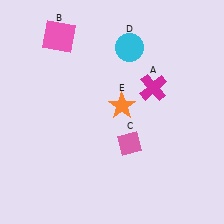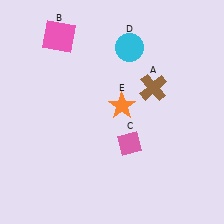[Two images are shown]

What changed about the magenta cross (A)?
In Image 1, A is magenta. In Image 2, it changed to brown.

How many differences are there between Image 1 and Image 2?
There is 1 difference between the two images.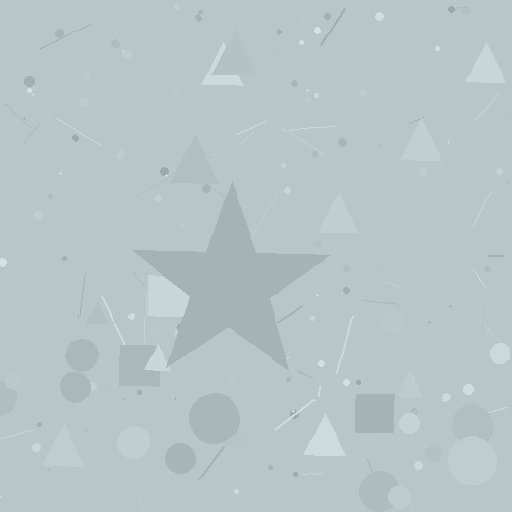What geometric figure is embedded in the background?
A star is embedded in the background.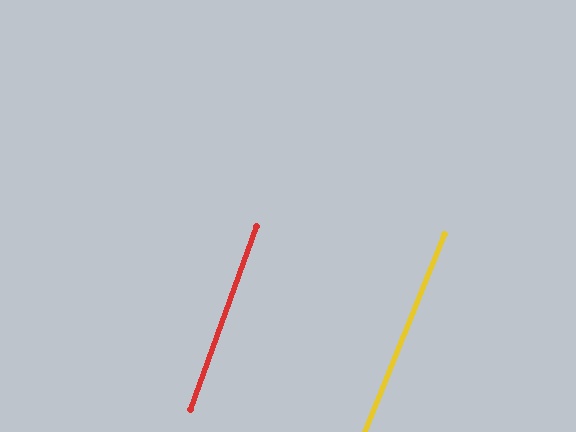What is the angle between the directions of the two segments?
Approximately 2 degrees.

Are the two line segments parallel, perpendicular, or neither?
Parallel — their directions differ by only 2.0°.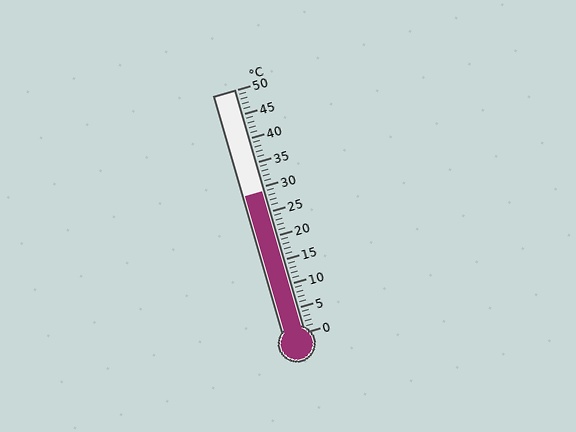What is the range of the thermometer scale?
The thermometer scale ranges from 0°C to 50°C.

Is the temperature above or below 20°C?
The temperature is above 20°C.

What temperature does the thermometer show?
The thermometer shows approximately 29°C.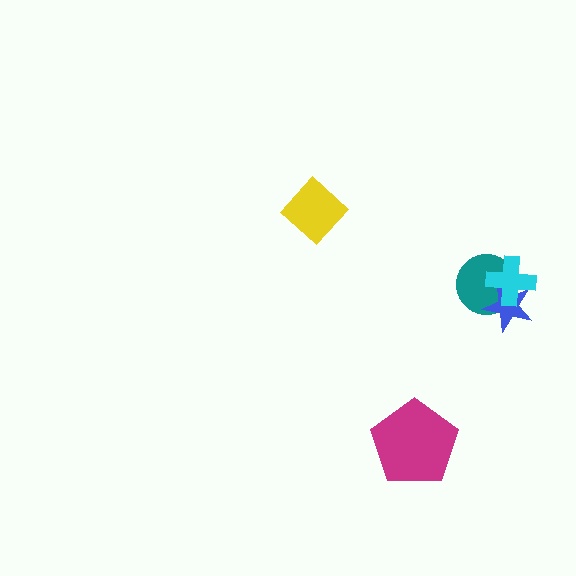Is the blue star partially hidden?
Yes, it is partially covered by another shape.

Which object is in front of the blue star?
The cyan cross is in front of the blue star.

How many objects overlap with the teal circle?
2 objects overlap with the teal circle.